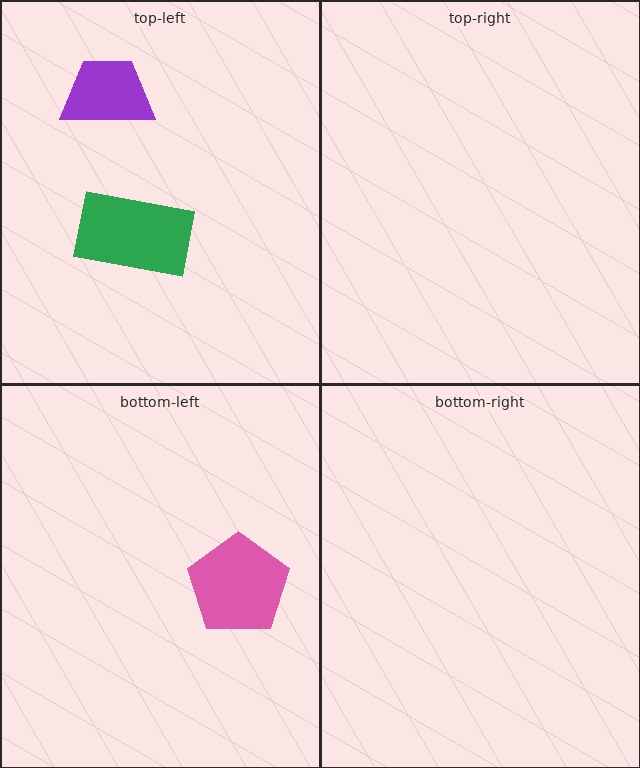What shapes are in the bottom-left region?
The pink pentagon.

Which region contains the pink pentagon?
The bottom-left region.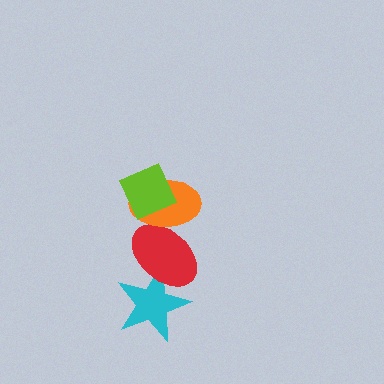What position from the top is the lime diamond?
The lime diamond is 1st from the top.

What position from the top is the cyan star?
The cyan star is 4th from the top.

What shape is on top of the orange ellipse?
The lime diamond is on top of the orange ellipse.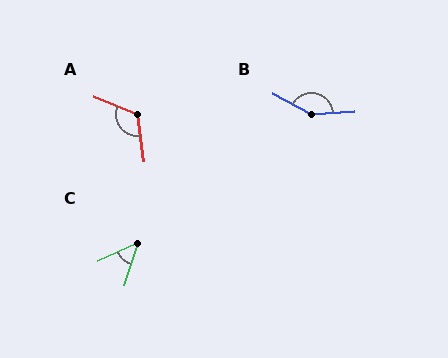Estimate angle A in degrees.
Approximately 120 degrees.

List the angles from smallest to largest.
C (47°), A (120°), B (147°).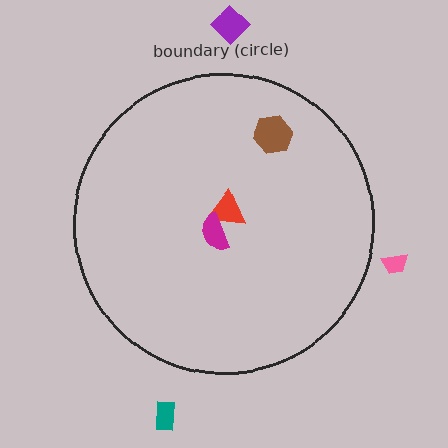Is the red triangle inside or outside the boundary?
Inside.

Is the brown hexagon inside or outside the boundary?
Inside.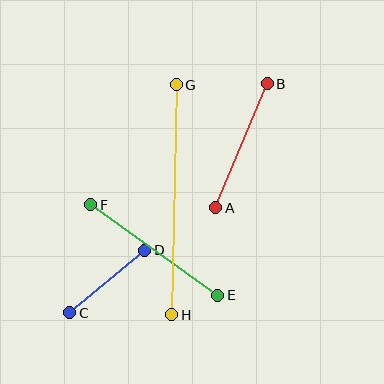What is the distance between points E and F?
The distance is approximately 156 pixels.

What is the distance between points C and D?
The distance is approximately 98 pixels.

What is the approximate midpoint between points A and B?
The midpoint is at approximately (241, 146) pixels.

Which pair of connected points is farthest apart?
Points G and H are farthest apart.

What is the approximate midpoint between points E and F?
The midpoint is at approximately (154, 250) pixels.